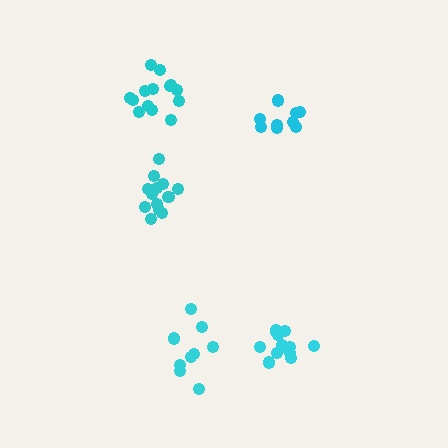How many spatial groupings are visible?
There are 5 spatial groupings.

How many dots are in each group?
Group 1: 13 dots, Group 2: 13 dots, Group 3: 9 dots, Group 4: 14 dots, Group 5: 9 dots (58 total).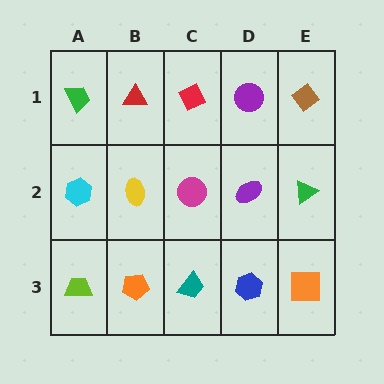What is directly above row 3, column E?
A green triangle.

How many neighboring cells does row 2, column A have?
3.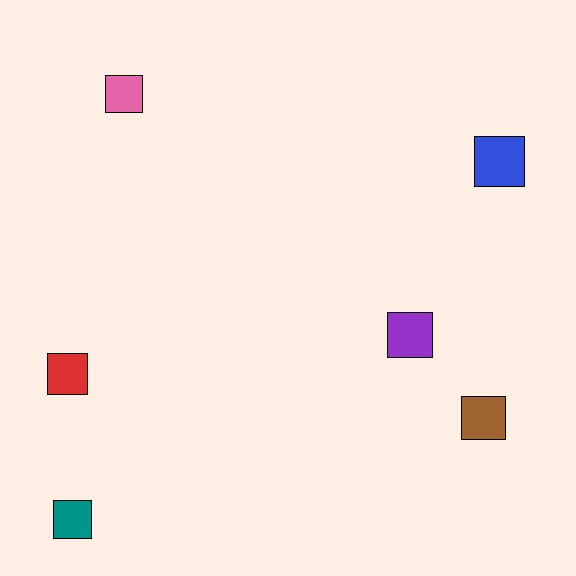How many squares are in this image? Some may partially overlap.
There are 6 squares.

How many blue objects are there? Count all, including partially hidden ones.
There is 1 blue object.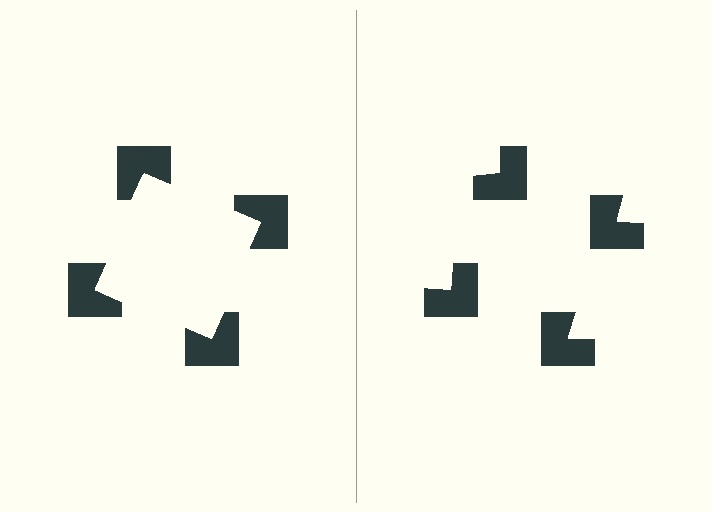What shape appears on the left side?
An illusory square.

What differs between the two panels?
The notched squares are positioned identically on both sides; only the wedge orientations differ. On the left they align to a square; on the right they are misaligned.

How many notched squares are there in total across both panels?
8 — 4 on each side.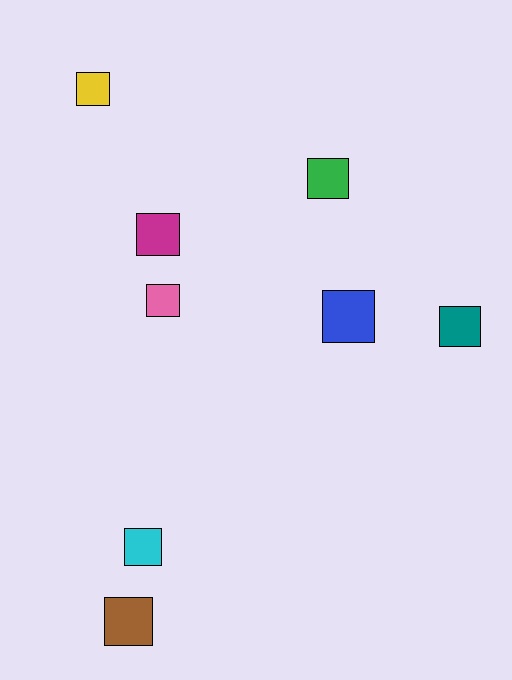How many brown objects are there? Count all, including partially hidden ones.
There is 1 brown object.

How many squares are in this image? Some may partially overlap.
There are 8 squares.